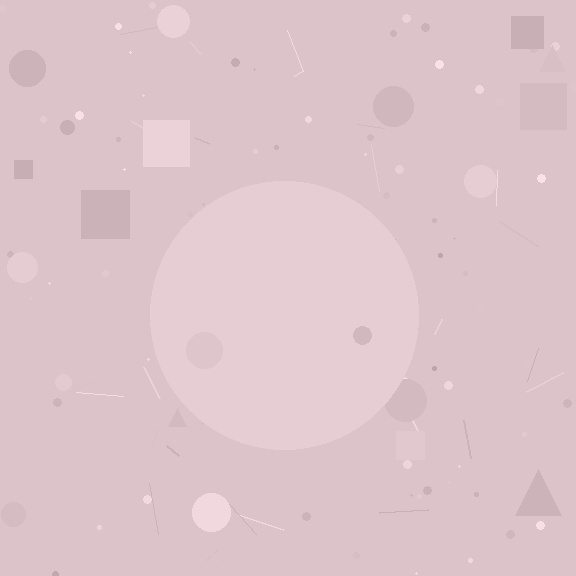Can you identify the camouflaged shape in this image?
The camouflaged shape is a circle.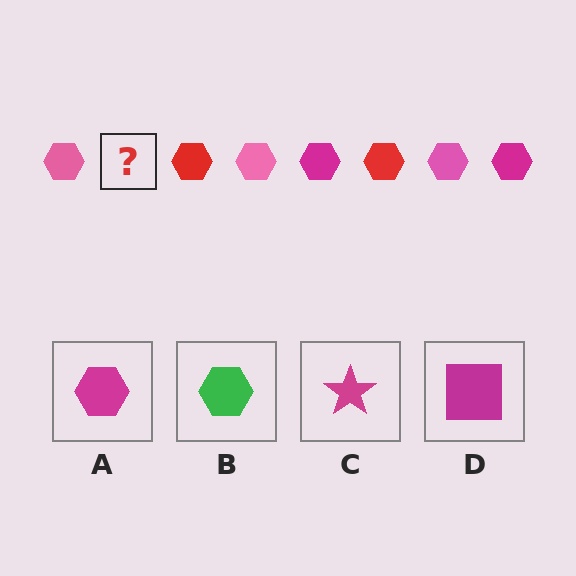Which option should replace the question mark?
Option A.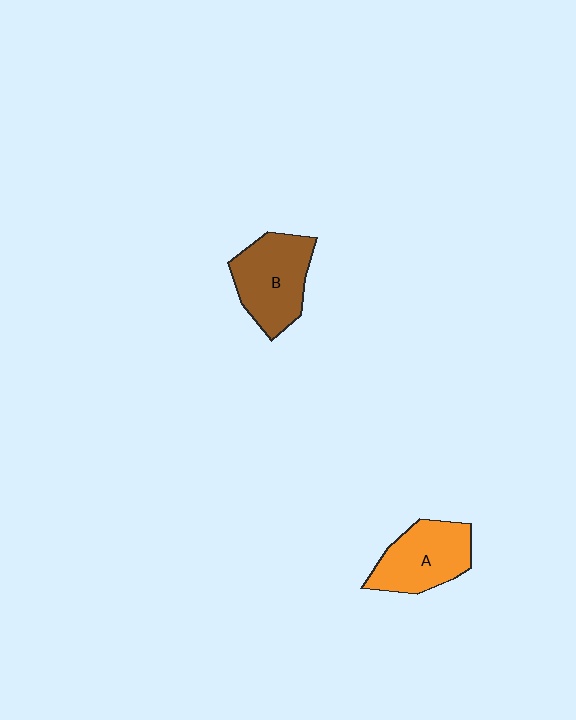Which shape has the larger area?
Shape B (brown).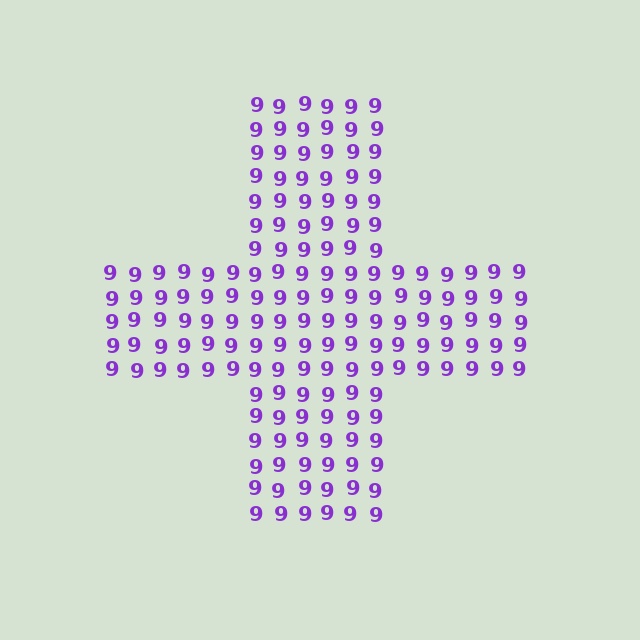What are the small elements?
The small elements are digit 9's.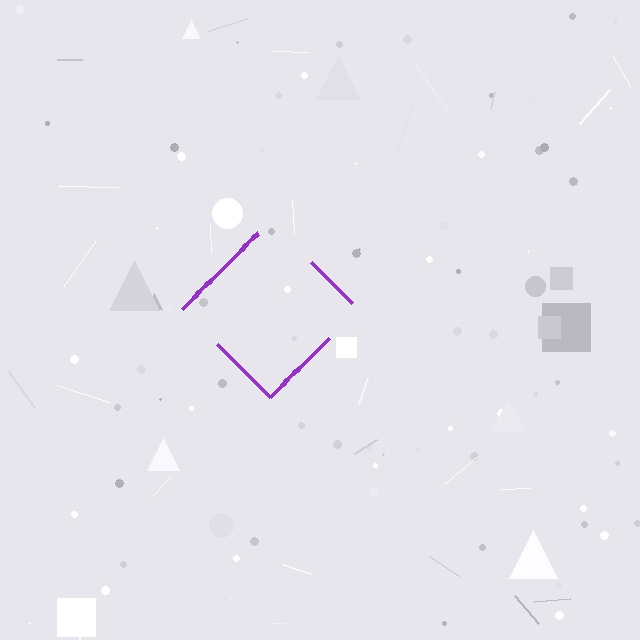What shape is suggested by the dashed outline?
The dashed outline suggests a diamond.